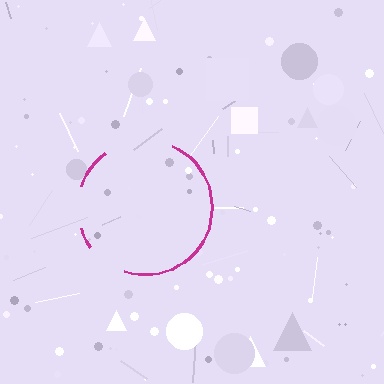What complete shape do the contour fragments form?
The contour fragments form a circle.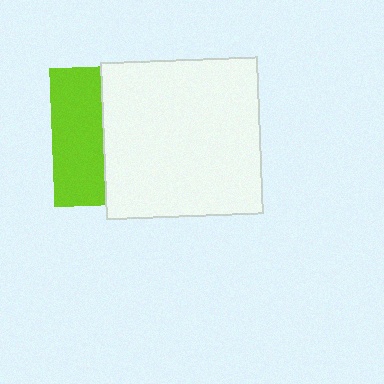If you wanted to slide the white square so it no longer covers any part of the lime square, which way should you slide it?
Slide it right — that is the most direct way to separate the two shapes.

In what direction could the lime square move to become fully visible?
The lime square could move left. That would shift it out from behind the white square entirely.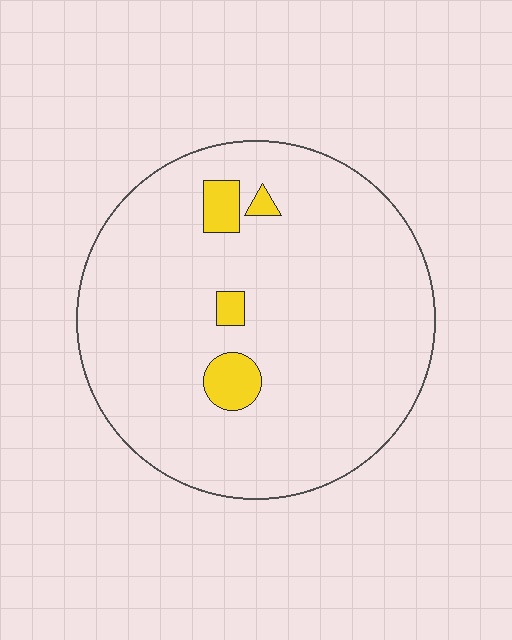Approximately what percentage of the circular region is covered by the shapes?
Approximately 5%.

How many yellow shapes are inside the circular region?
4.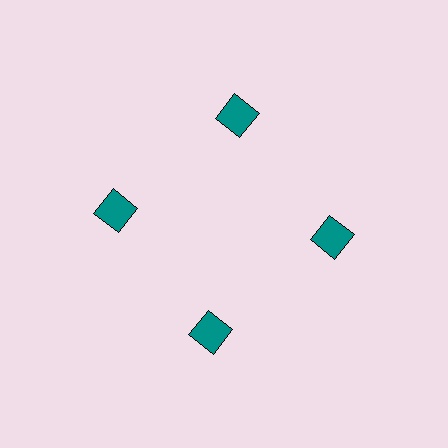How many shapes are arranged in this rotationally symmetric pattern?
There are 4 shapes, arranged in 4 groups of 1.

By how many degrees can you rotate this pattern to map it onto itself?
The pattern maps onto itself every 90 degrees of rotation.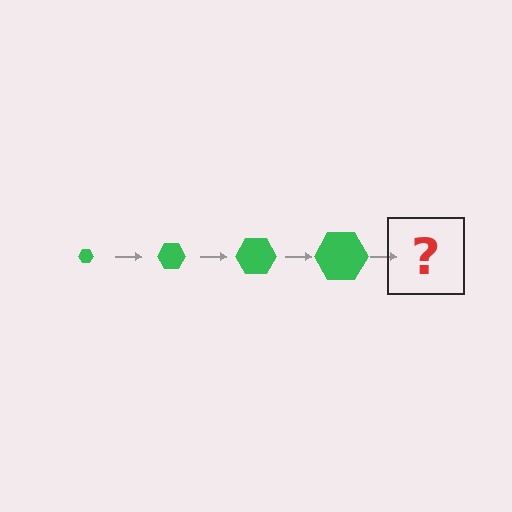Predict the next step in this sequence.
The next step is a green hexagon, larger than the previous one.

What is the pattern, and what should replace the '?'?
The pattern is that the hexagon gets progressively larger each step. The '?' should be a green hexagon, larger than the previous one.